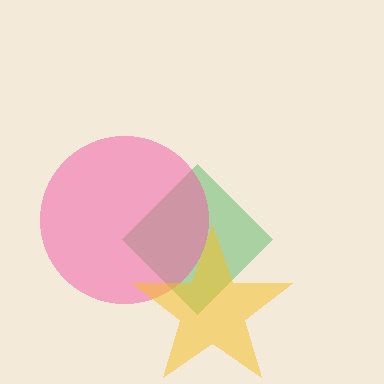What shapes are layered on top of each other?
The layered shapes are: a green diamond, a pink circle, a yellow star.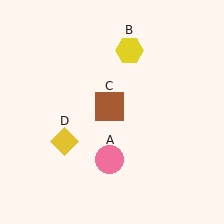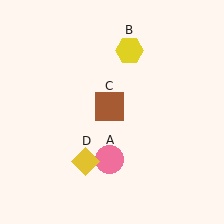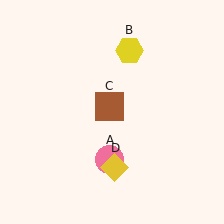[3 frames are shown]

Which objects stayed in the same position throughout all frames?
Pink circle (object A) and yellow hexagon (object B) and brown square (object C) remained stationary.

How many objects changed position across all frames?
1 object changed position: yellow diamond (object D).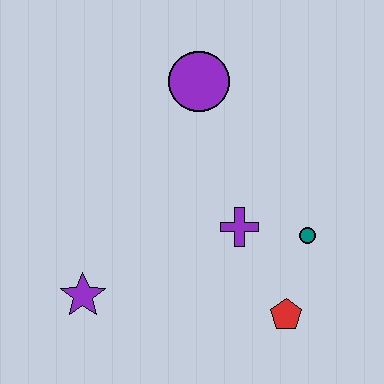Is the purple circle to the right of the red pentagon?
No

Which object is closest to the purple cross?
The teal circle is closest to the purple cross.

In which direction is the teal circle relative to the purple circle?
The teal circle is below the purple circle.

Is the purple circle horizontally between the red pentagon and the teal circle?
No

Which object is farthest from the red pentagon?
The purple circle is farthest from the red pentagon.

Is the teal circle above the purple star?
Yes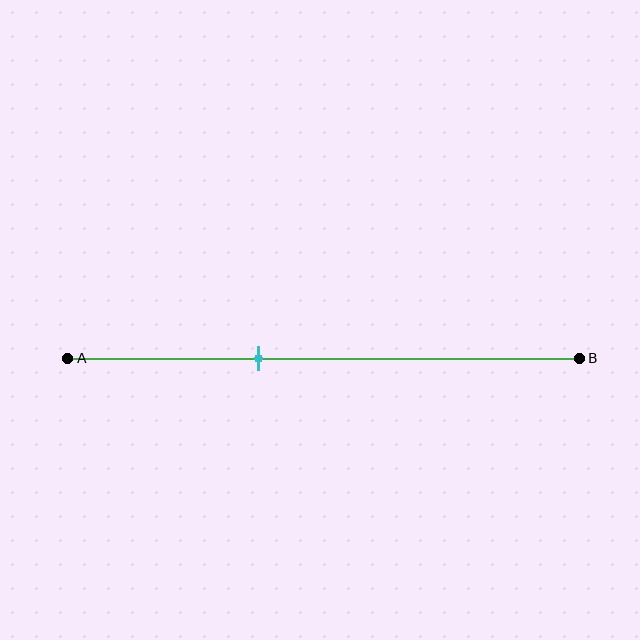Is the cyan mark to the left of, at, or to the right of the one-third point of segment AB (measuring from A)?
The cyan mark is to the right of the one-third point of segment AB.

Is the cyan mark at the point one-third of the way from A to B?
No, the mark is at about 35% from A, not at the 33% one-third point.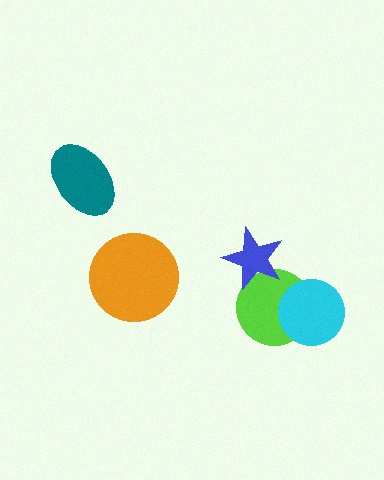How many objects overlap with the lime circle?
2 objects overlap with the lime circle.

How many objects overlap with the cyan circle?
1 object overlaps with the cyan circle.